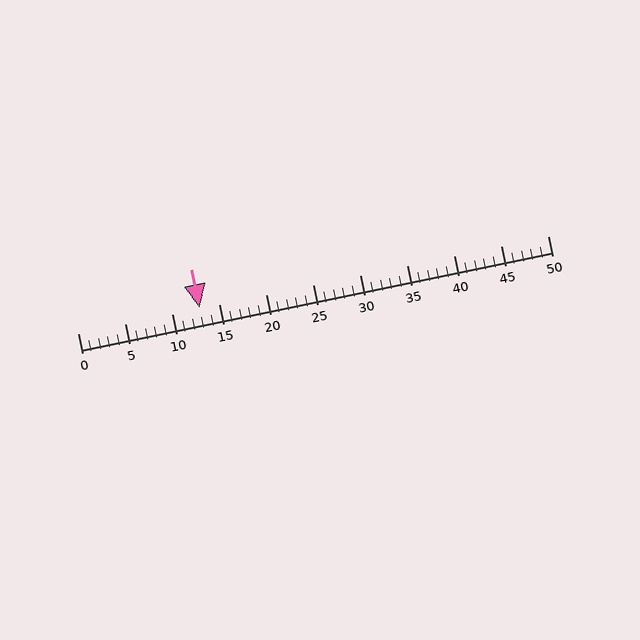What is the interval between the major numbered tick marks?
The major tick marks are spaced 5 units apart.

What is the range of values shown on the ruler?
The ruler shows values from 0 to 50.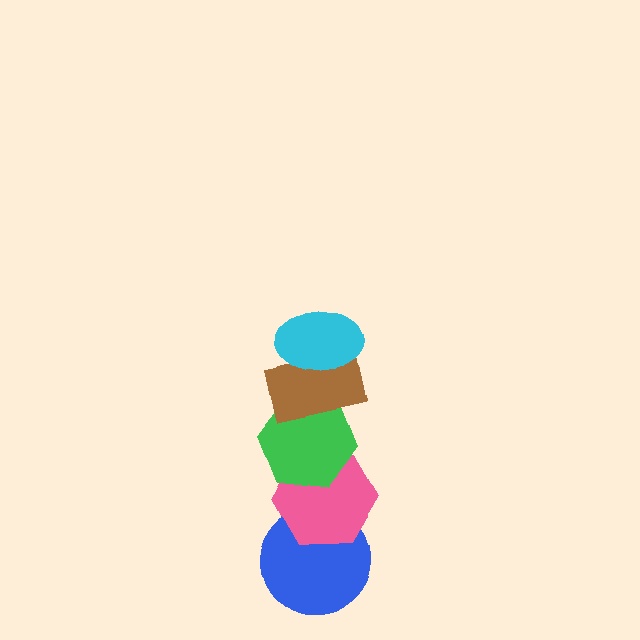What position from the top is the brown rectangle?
The brown rectangle is 2nd from the top.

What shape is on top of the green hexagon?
The brown rectangle is on top of the green hexagon.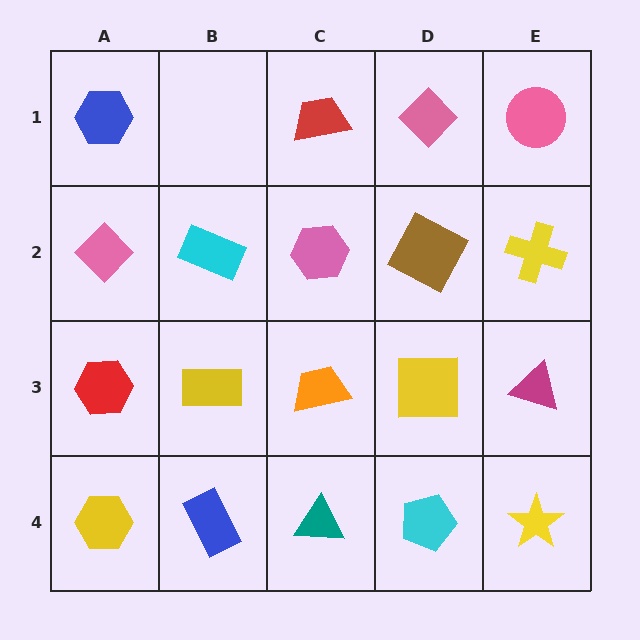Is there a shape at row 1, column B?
No, that cell is empty.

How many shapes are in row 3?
5 shapes.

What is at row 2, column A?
A pink diamond.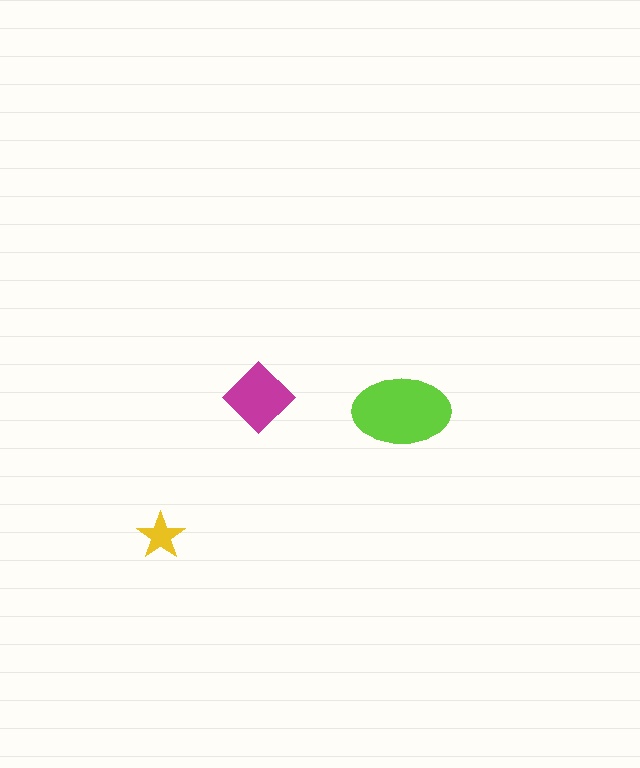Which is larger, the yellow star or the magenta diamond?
The magenta diamond.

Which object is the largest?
The lime ellipse.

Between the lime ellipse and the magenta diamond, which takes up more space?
The lime ellipse.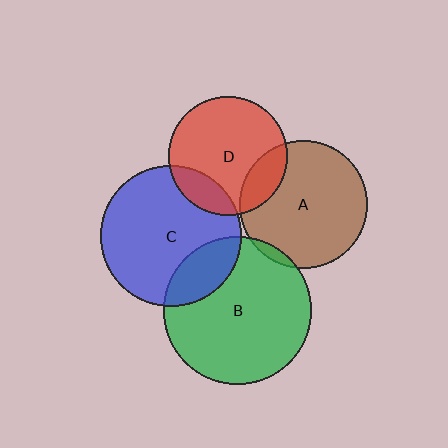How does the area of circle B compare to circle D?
Approximately 1.6 times.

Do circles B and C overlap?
Yes.